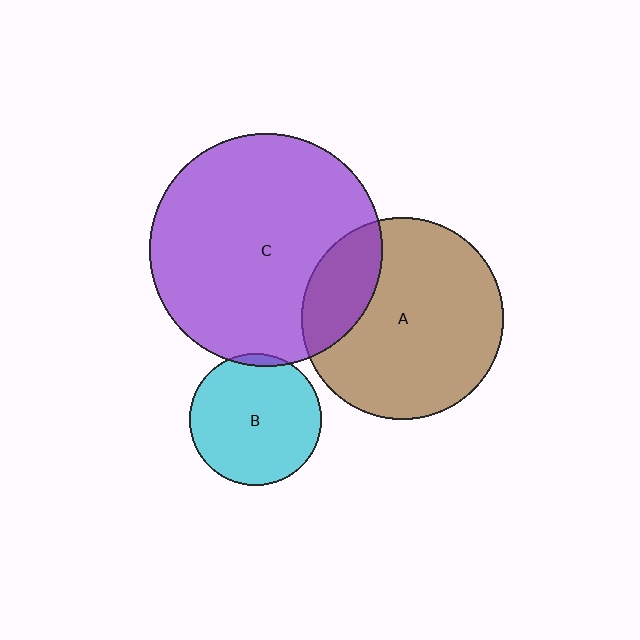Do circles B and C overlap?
Yes.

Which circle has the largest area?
Circle C (purple).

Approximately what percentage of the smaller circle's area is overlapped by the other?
Approximately 5%.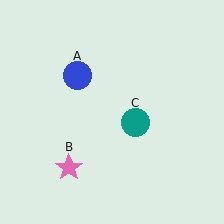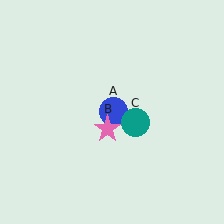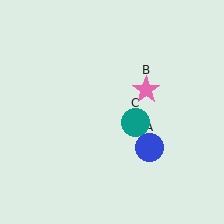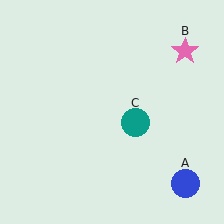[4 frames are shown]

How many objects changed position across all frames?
2 objects changed position: blue circle (object A), pink star (object B).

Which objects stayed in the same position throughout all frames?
Teal circle (object C) remained stationary.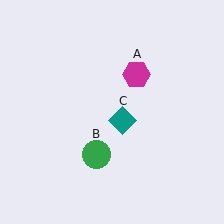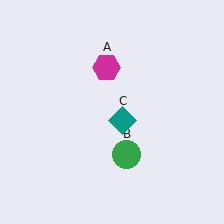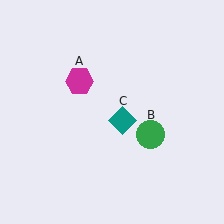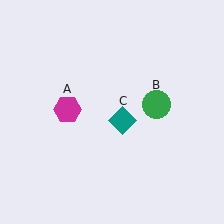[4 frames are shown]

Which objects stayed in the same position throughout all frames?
Teal diamond (object C) remained stationary.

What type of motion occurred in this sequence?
The magenta hexagon (object A), green circle (object B) rotated counterclockwise around the center of the scene.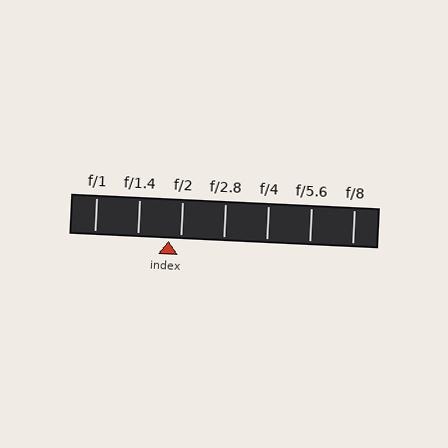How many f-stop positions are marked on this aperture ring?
There are 7 f-stop positions marked.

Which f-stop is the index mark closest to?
The index mark is closest to f/2.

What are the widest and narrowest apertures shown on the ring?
The widest aperture shown is f/1 and the narrowest is f/8.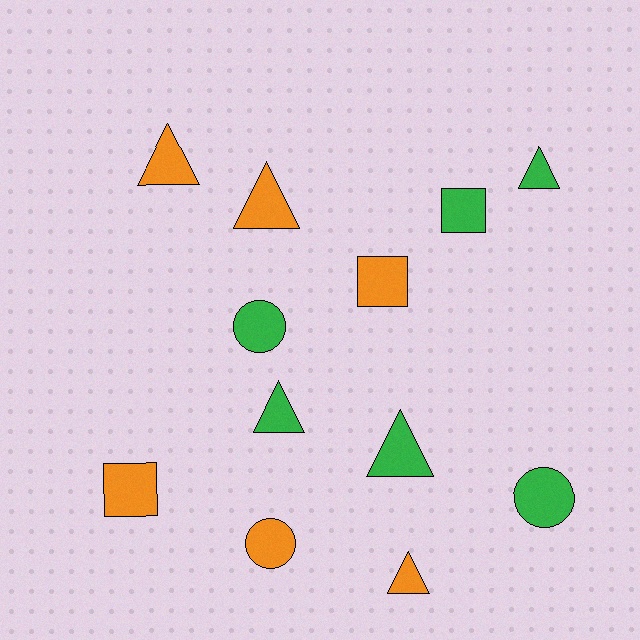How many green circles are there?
There are 2 green circles.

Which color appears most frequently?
Orange, with 6 objects.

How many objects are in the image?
There are 12 objects.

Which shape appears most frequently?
Triangle, with 6 objects.